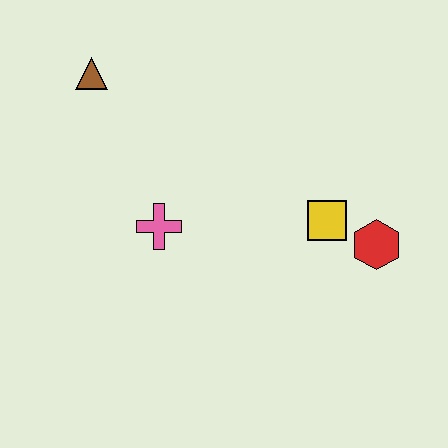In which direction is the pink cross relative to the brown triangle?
The pink cross is below the brown triangle.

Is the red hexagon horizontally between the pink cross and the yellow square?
No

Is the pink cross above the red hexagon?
Yes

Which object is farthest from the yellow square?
The brown triangle is farthest from the yellow square.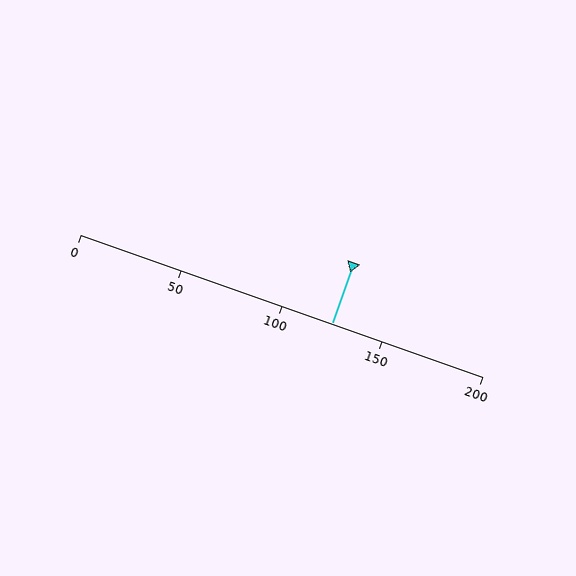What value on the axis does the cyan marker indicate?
The marker indicates approximately 125.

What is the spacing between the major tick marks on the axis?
The major ticks are spaced 50 apart.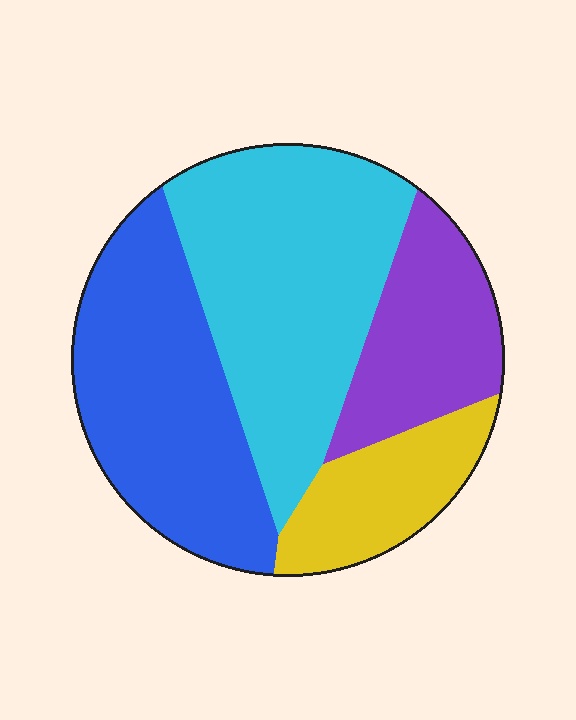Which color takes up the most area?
Cyan, at roughly 35%.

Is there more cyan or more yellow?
Cyan.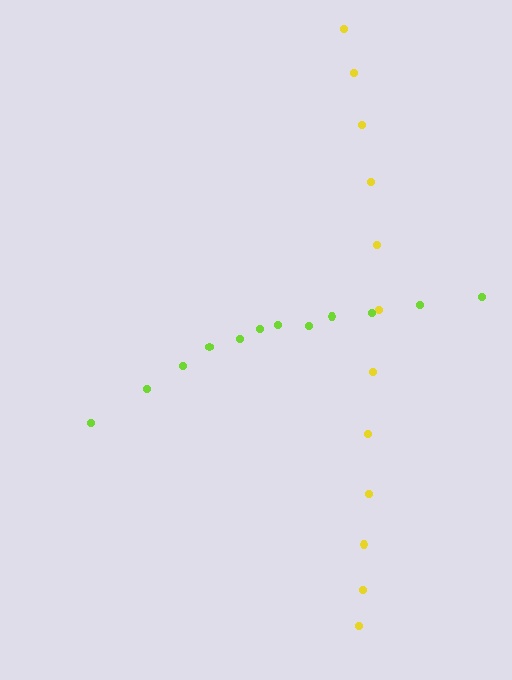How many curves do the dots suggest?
There are 2 distinct paths.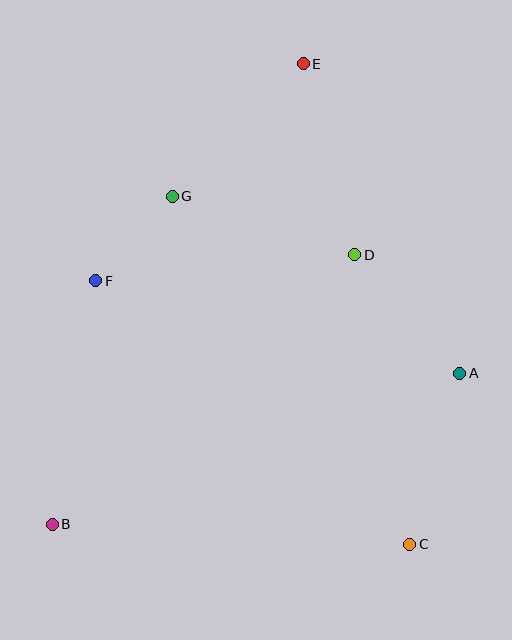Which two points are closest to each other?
Points F and G are closest to each other.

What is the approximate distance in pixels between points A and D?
The distance between A and D is approximately 158 pixels.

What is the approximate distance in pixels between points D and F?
The distance between D and F is approximately 260 pixels.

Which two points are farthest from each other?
Points B and E are farthest from each other.